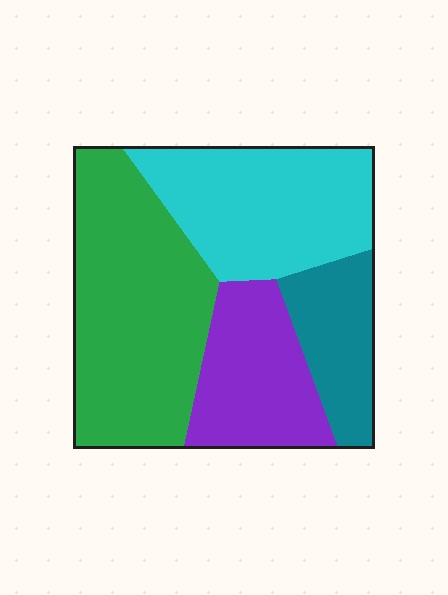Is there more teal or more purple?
Purple.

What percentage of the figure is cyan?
Cyan covers 28% of the figure.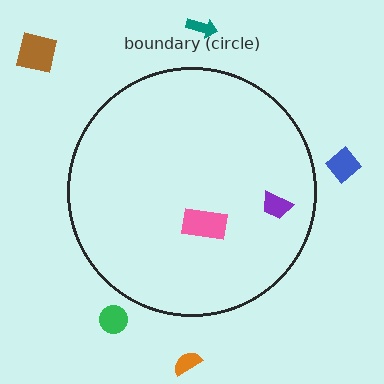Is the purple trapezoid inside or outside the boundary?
Inside.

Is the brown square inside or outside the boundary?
Outside.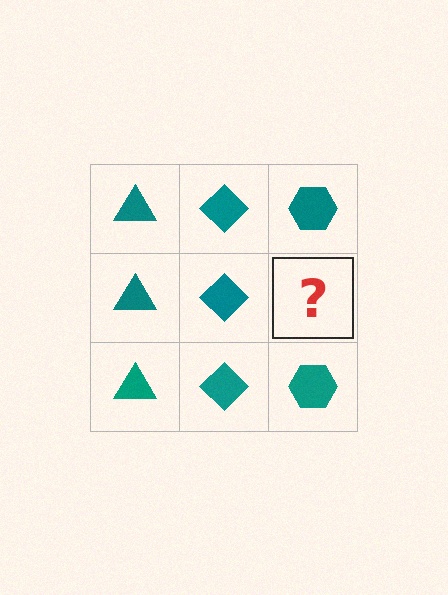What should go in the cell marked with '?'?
The missing cell should contain a teal hexagon.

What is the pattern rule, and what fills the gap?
The rule is that each column has a consistent shape. The gap should be filled with a teal hexagon.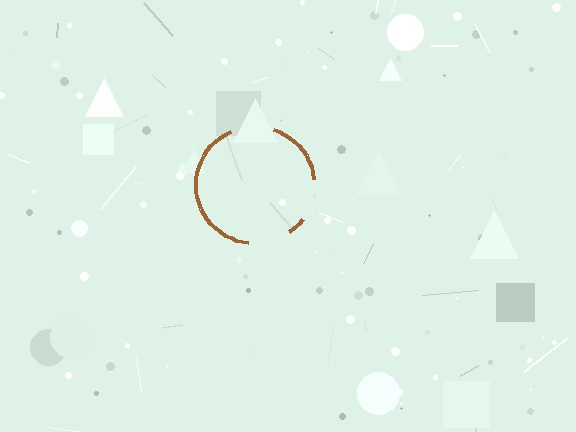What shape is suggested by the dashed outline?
The dashed outline suggests a circle.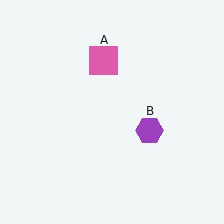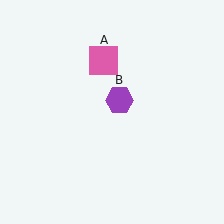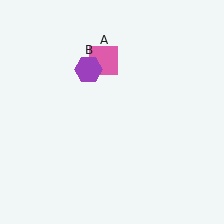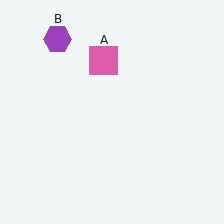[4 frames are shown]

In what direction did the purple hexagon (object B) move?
The purple hexagon (object B) moved up and to the left.